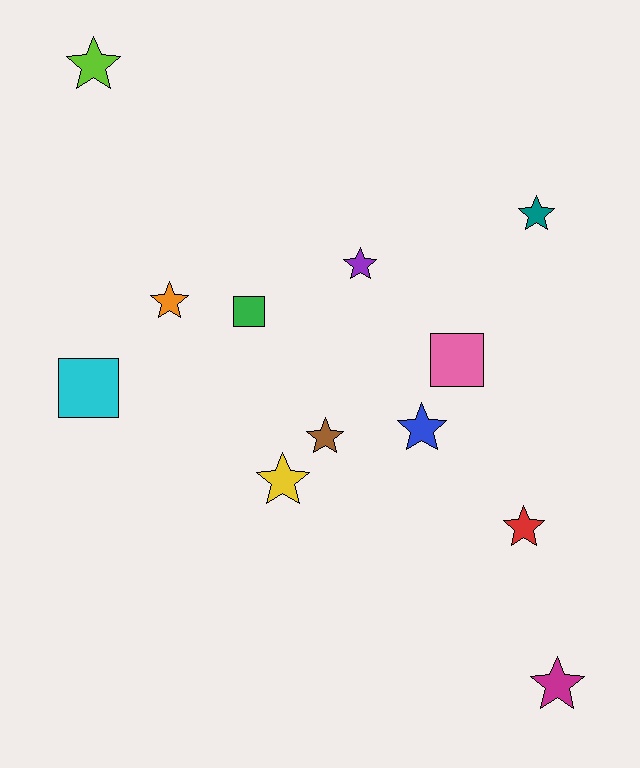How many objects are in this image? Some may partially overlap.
There are 12 objects.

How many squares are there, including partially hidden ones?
There are 3 squares.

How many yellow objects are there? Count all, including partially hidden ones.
There is 1 yellow object.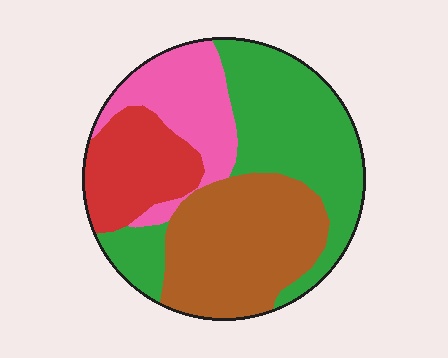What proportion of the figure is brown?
Brown covers 30% of the figure.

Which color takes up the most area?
Green, at roughly 35%.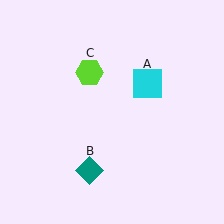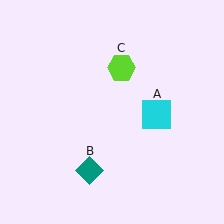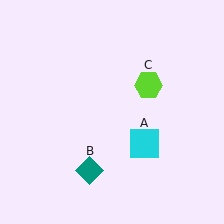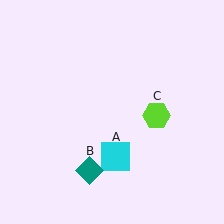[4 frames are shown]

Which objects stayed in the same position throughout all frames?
Teal diamond (object B) remained stationary.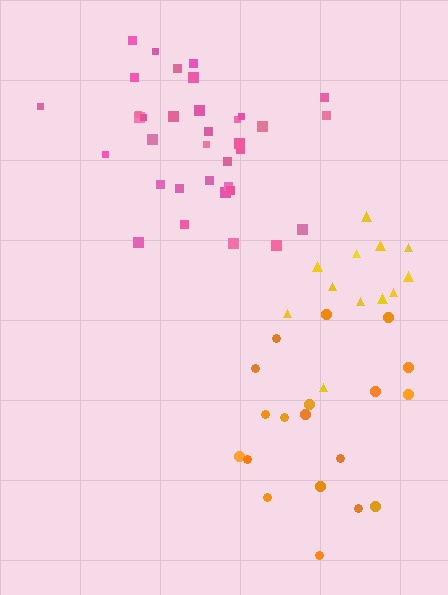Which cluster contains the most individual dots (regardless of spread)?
Pink (35).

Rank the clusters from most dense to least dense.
pink, yellow, orange.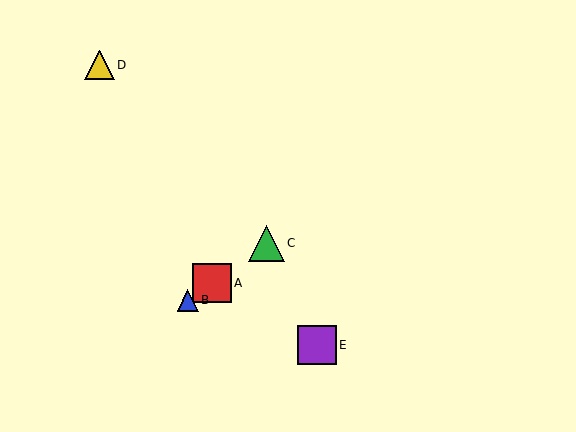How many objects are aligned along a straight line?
3 objects (A, B, C) are aligned along a straight line.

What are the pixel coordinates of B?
Object B is at (188, 300).